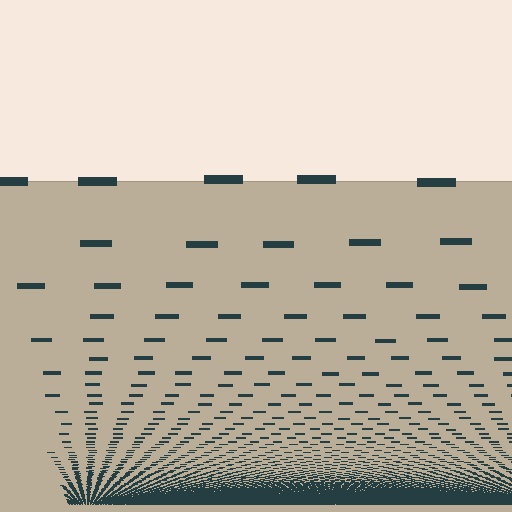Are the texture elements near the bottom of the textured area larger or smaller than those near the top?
Smaller. The gradient is inverted — elements near the bottom are smaller and denser.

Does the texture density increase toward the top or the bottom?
Density increases toward the bottom.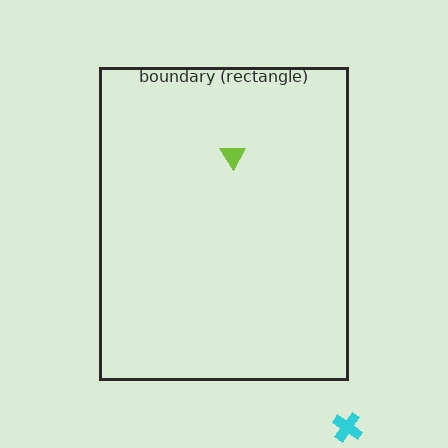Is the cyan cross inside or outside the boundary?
Outside.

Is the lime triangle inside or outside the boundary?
Inside.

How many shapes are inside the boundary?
1 inside, 1 outside.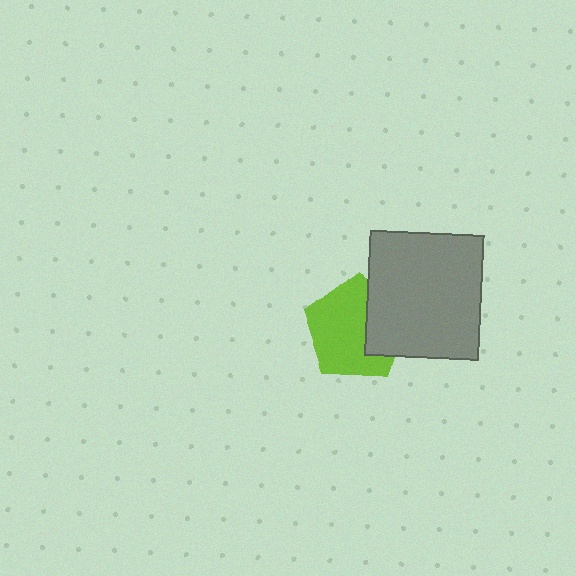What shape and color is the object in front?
The object in front is a gray rectangle.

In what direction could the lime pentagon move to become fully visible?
The lime pentagon could move left. That would shift it out from behind the gray rectangle entirely.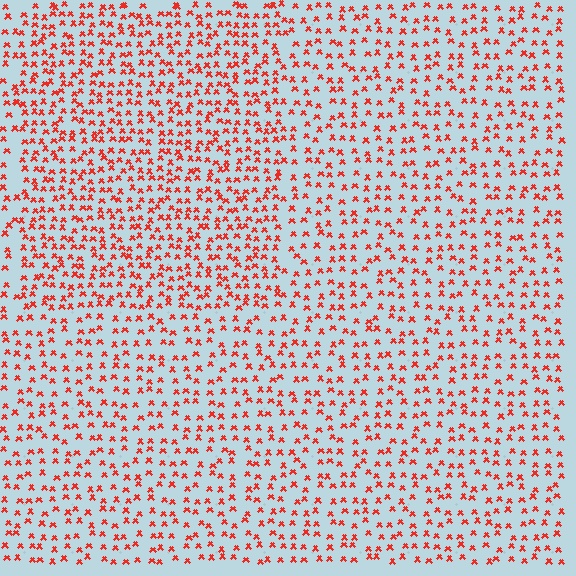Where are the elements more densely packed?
The elements are more densely packed inside the rectangle boundary.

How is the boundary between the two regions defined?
The boundary is defined by a change in element density (approximately 1.5x ratio). All elements are the same color, size, and shape.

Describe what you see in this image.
The image contains small red elements arranged at two different densities. A rectangle-shaped region is visible where the elements are more densely packed than the surrounding area.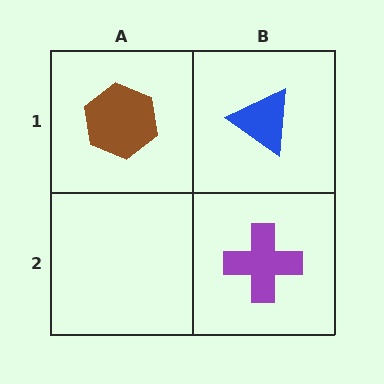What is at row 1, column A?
A brown hexagon.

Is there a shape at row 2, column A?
No, that cell is empty.